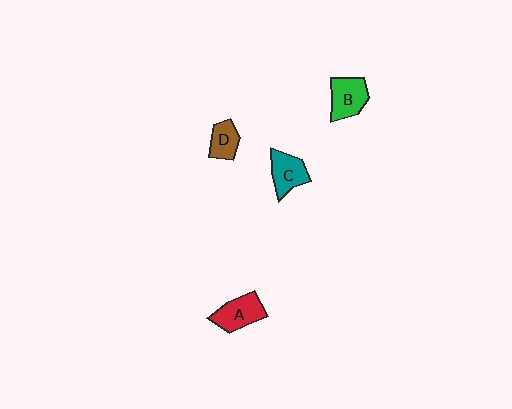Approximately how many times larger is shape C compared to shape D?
Approximately 1.3 times.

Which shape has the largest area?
Shape B (green).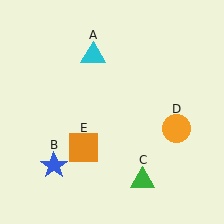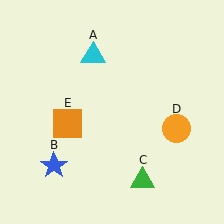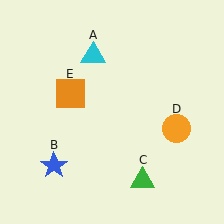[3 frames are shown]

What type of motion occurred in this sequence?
The orange square (object E) rotated clockwise around the center of the scene.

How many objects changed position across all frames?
1 object changed position: orange square (object E).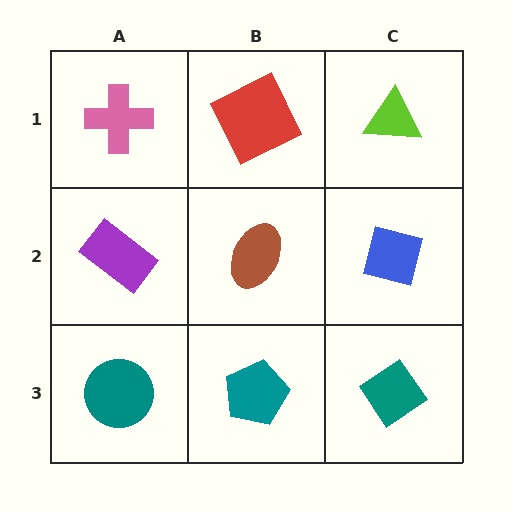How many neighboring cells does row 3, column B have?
3.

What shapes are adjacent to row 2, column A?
A pink cross (row 1, column A), a teal circle (row 3, column A), a brown ellipse (row 2, column B).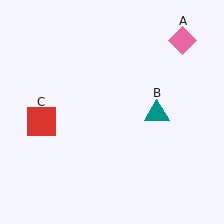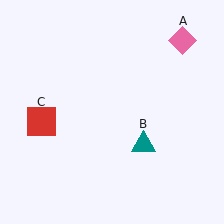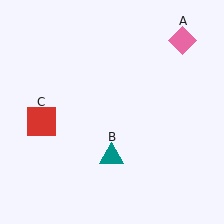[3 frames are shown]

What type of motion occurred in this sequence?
The teal triangle (object B) rotated clockwise around the center of the scene.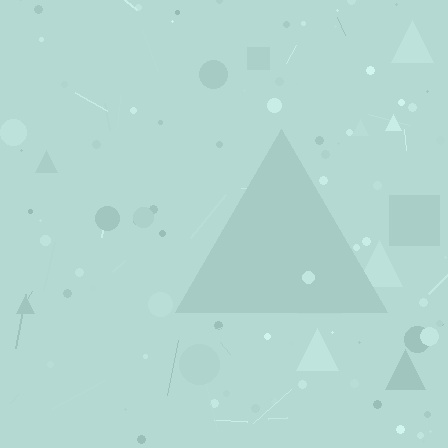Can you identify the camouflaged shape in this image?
The camouflaged shape is a triangle.